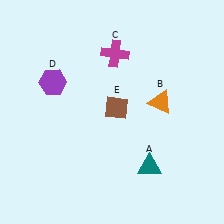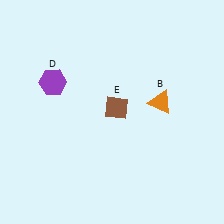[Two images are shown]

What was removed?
The magenta cross (C), the teal triangle (A) were removed in Image 2.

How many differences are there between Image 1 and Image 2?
There are 2 differences between the two images.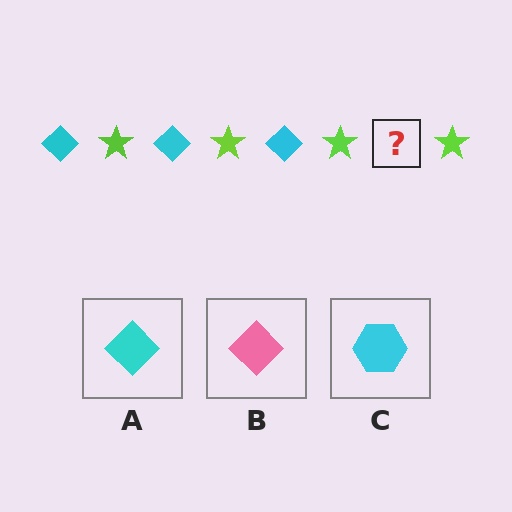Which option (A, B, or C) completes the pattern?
A.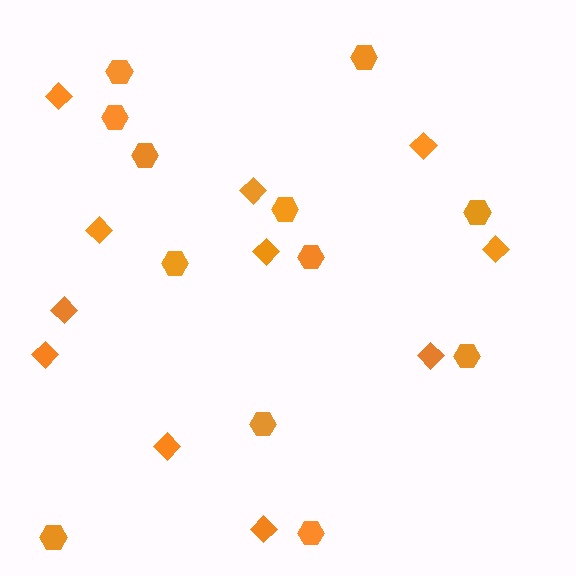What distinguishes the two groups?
There are 2 groups: one group of hexagons (12) and one group of diamonds (11).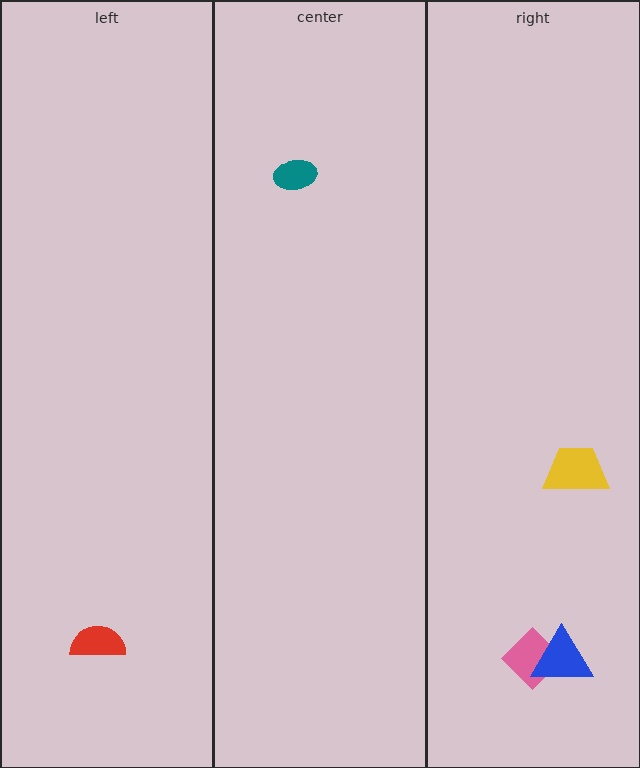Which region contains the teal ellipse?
The center region.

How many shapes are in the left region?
1.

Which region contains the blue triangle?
The right region.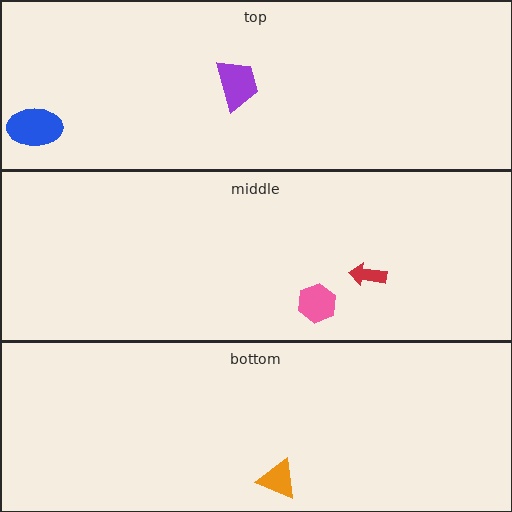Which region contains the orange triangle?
The bottom region.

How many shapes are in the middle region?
2.